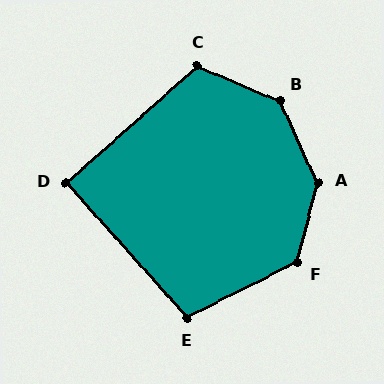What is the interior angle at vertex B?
Approximately 138 degrees (obtuse).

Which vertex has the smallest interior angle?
D, at approximately 90 degrees.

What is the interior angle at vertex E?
Approximately 105 degrees (obtuse).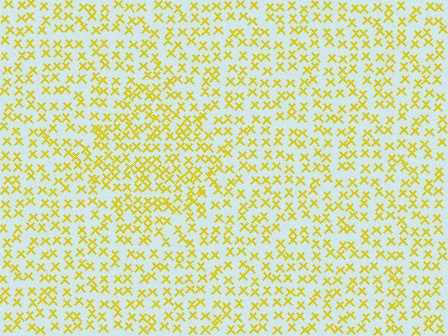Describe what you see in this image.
The image contains small yellow elements arranged at two different densities. A diamond-shaped region is visible where the elements are more densely packed than the surrounding area.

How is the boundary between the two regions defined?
The boundary is defined by a change in element density (approximately 1.5x ratio). All elements are the same color, size, and shape.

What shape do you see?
I see a diamond.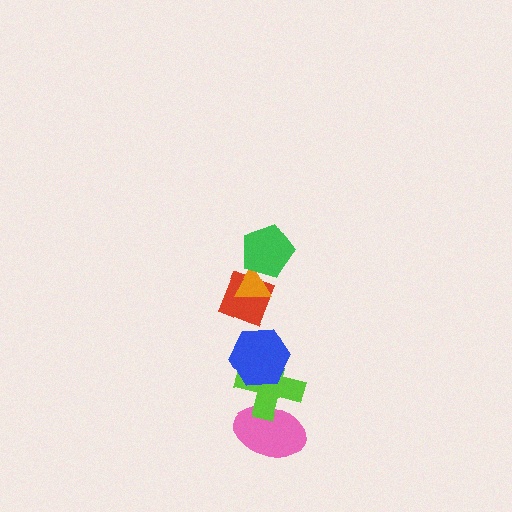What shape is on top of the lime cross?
The blue hexagon is on top of the lime cross.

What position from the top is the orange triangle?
The orange triangle is 2nd from the top.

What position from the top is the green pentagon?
The green pentagon is 1st from the top.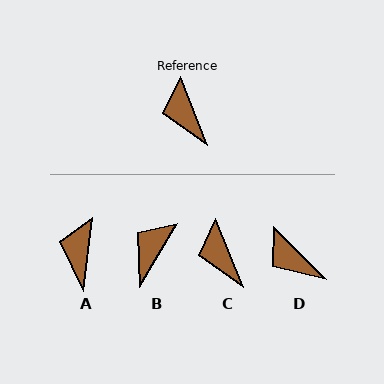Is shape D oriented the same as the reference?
No, it is off by about 23 degrees.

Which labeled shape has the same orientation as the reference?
C.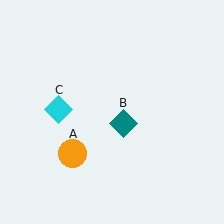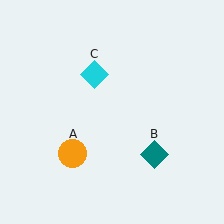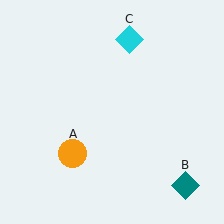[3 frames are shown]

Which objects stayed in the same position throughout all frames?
Orange circle (object A) remained stationary.